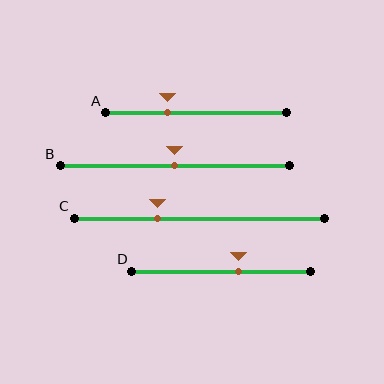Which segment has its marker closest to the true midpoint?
Segment B has its marker closest to the true midpoint.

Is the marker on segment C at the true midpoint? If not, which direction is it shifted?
No, the marker on segment C is shifted to the left by about 17% of the segment length.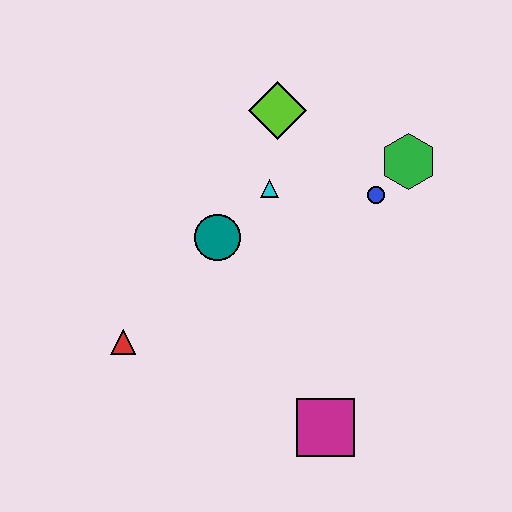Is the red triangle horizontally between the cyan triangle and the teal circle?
No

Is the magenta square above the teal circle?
No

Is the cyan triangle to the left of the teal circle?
No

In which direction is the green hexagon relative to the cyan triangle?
The green hexagon is to the right of the cyan triangle.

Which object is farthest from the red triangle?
The green hexagon is farthest from the red triangle.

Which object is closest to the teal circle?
The cyan triangle is closest to the teal circle.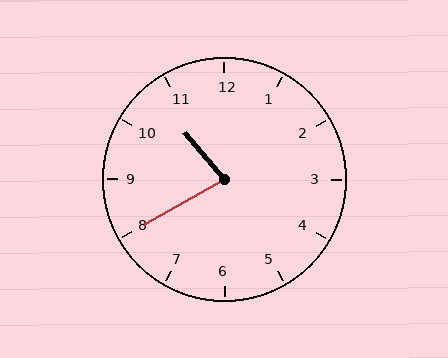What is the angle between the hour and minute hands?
Approximately 80 degrees.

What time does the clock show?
10:40.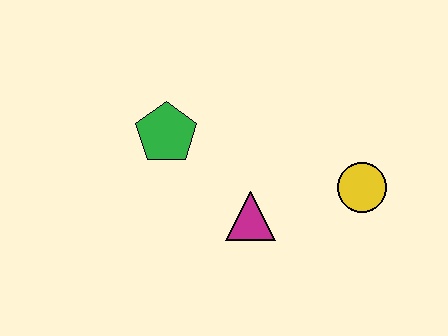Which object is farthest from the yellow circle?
The green pentagon is farthest from the yellow circle.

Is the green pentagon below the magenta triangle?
No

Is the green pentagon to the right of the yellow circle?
No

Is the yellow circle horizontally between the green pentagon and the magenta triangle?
No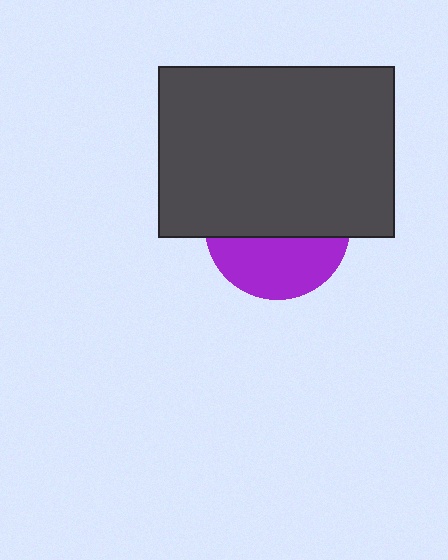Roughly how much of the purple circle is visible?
A small part of it is visible (roughly 41%).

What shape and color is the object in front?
The object in front is a dark gray rectangle.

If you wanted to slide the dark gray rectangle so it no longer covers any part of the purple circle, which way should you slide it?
Slide it up — that is the most direct way to separate the two shapes.